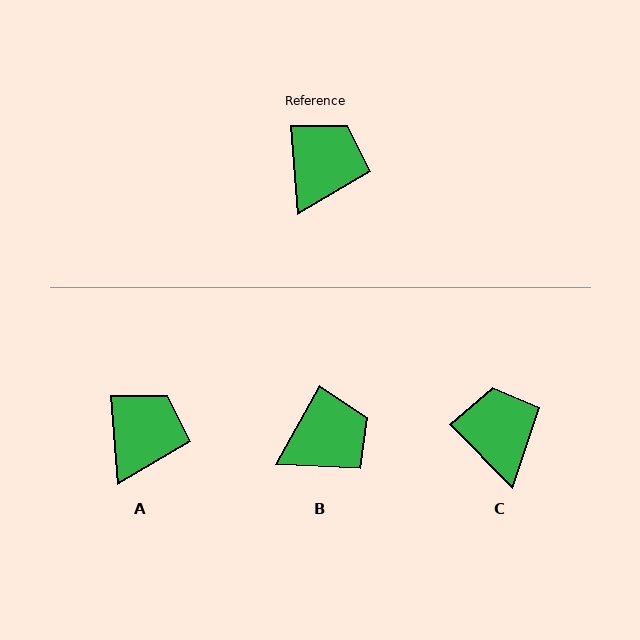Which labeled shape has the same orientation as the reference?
A.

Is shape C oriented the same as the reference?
No, it is off by about 40 degrees.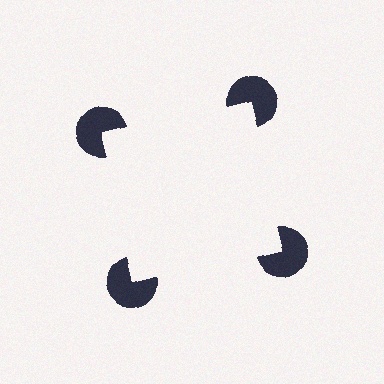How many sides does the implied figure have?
4 sides.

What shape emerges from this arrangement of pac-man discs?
An illusory square — its edges are inferred from the aligned wedge cuts in the pac-man discs, not physically drawn.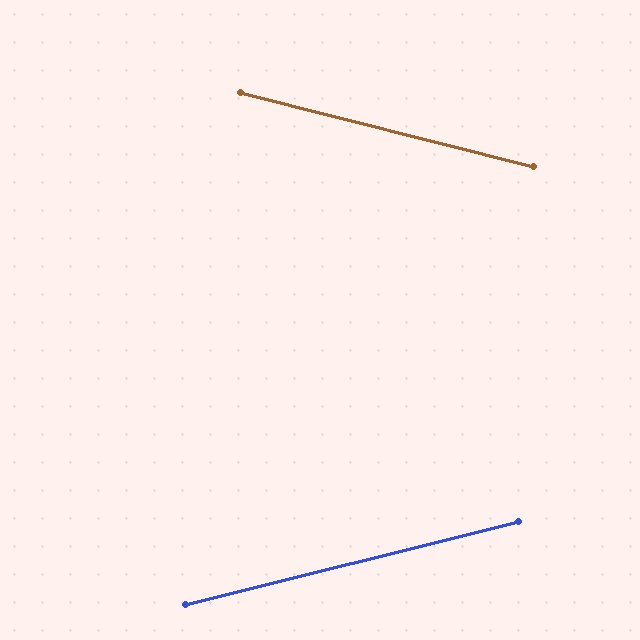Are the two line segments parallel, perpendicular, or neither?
Neither parallel nor perpendicular — they differ by about 28°.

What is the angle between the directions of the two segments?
Approximately 28 degrees.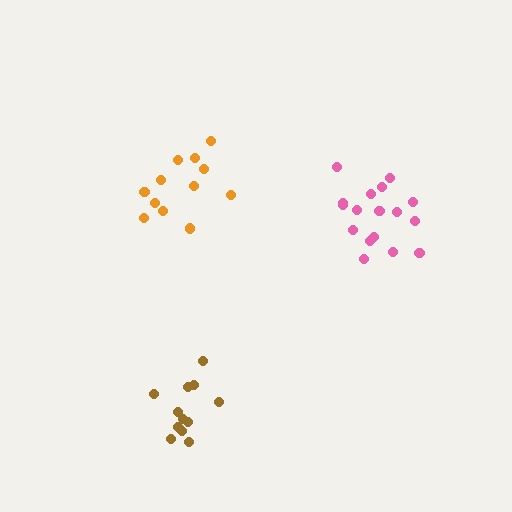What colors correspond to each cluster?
The clusters are colored: orange, pink, brown.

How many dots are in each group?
Group 1: 13 dots, Group 2: 17 dots, Group 3: 12 dots (42 total).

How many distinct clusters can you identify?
There are 3 distinct clusters.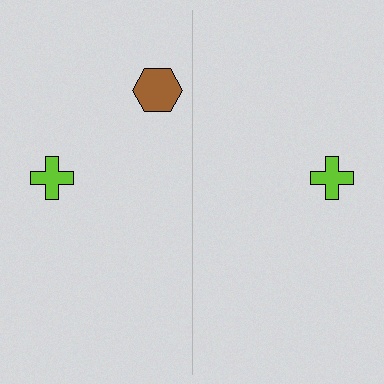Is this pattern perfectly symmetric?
No, the pattern is not perfectly symmetric. A brown hexagon is missing from the right side.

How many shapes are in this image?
There are 3 shapes in this image.